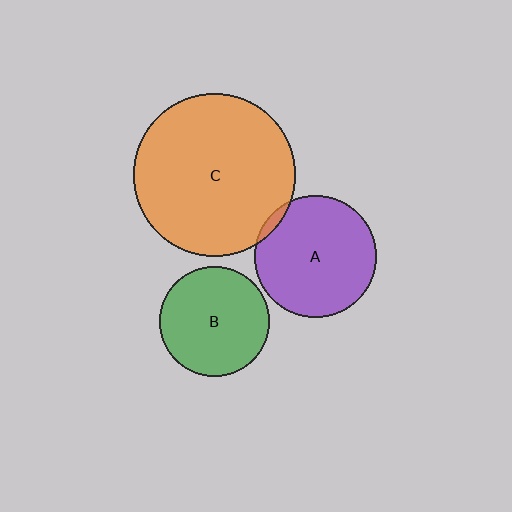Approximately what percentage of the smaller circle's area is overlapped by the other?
Approximately 5%.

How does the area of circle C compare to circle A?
Approximately 1.8 times.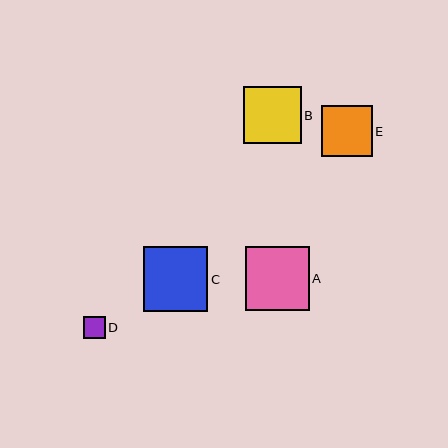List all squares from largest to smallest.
From largest to smallest: C, A, B, E, D.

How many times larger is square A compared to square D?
Square A is approximately 2.9 times the size of square D.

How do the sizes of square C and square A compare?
Square C and square A are approximately the same size.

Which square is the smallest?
Square D is the smallest with a size of approximately 22 pixels.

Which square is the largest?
Square C is the largest with a size of approximately 64 pixels.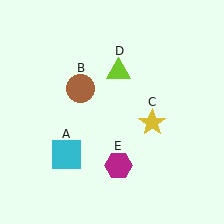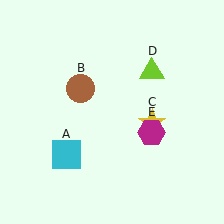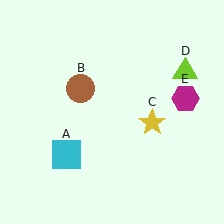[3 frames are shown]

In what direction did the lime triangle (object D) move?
The lime triangle (object D) moved right.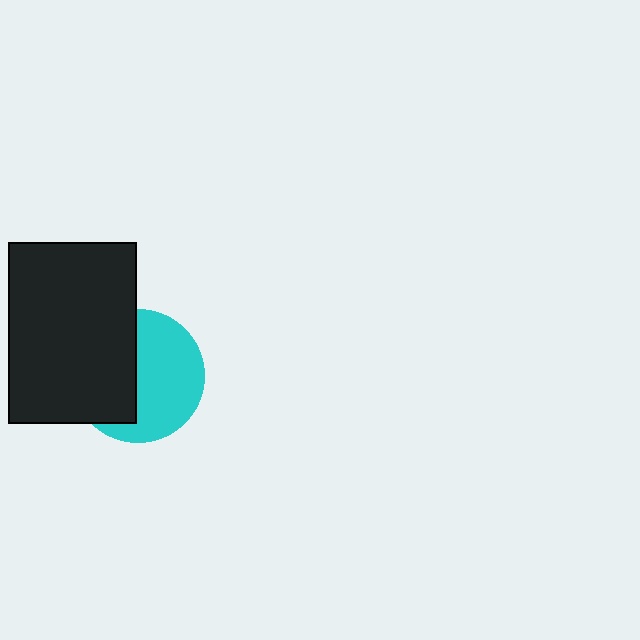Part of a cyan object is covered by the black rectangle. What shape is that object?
It is a circle.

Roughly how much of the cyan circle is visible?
About half of it is visible (roughly 55%).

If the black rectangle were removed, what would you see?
You would see the complete cyan circle.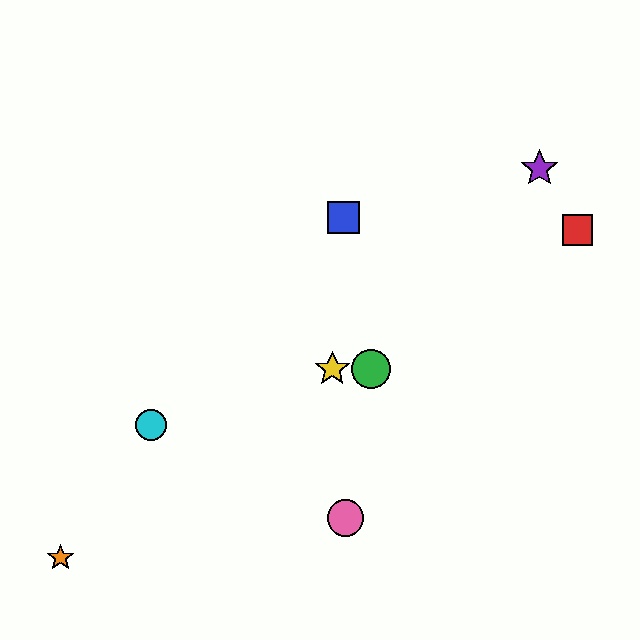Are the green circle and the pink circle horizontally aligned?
No, the green circle is at y≈369 and the pink circle is at y≈518.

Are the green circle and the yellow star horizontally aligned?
Yes, both are at y≈369.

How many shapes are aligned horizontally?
2 shapes (the green circle, the yellow star) are aligned horizontally.